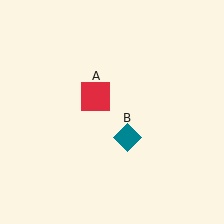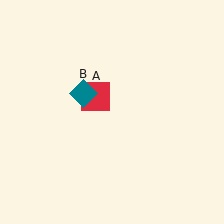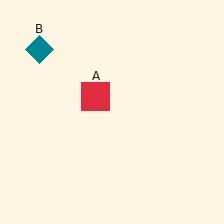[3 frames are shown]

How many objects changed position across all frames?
1 object changed position: teal diamond (object B).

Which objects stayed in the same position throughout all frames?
Red square (object A) remained stationary.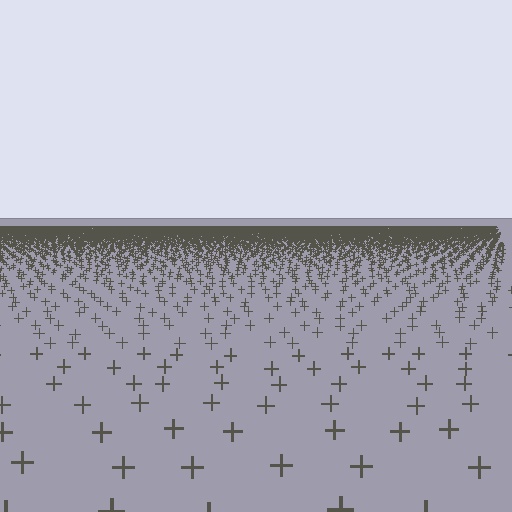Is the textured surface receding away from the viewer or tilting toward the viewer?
The surface is receding away from the viewer. Texture elements get smaller and denser toward the top.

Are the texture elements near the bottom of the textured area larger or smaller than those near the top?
Larger. Near the bottom, elements are closer to the viewer and appear at a bigger on-screen size.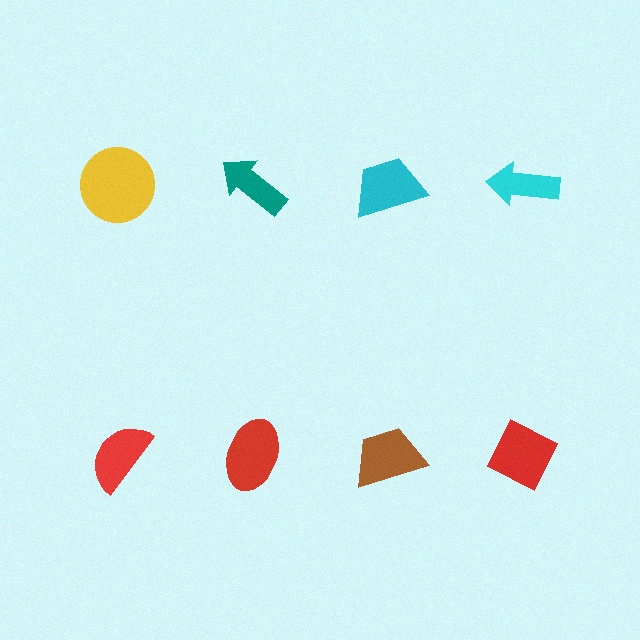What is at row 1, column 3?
A cyan trapezoid.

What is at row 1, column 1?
A yellow circle.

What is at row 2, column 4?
A red diamond.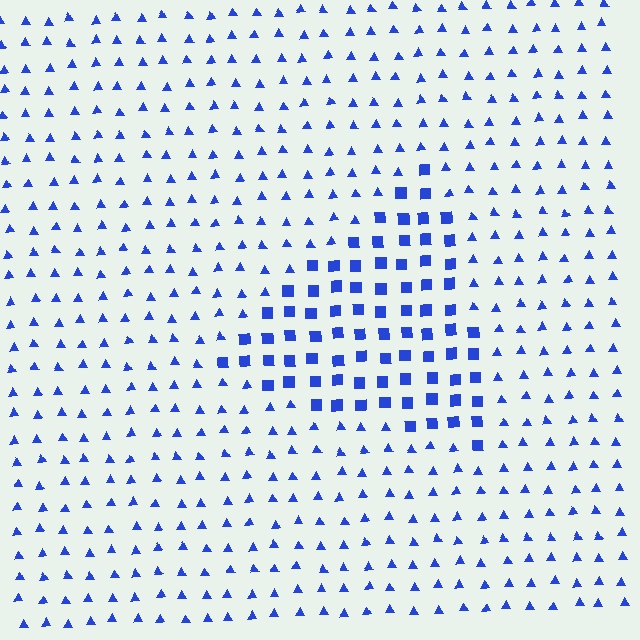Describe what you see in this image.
The image is filled with small blue elements arranged in a uniform grid. A triangle-shaped region contains squares, while the surrounding area contains triangles. The boundary is defined purely by the change in element shape.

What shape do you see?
I see a triangle.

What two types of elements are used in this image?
The image uses squares inside the triangle region and triangles outside it.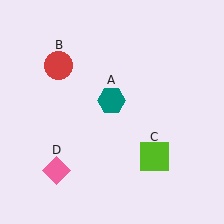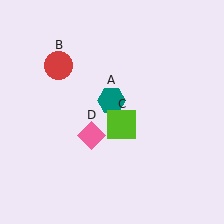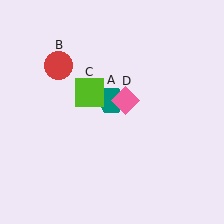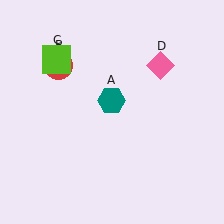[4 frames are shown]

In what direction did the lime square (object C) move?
The lime square (object C) moved up and to the left.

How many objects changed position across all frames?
2 objects changed position: lime square (object C), pink diamond (object D).